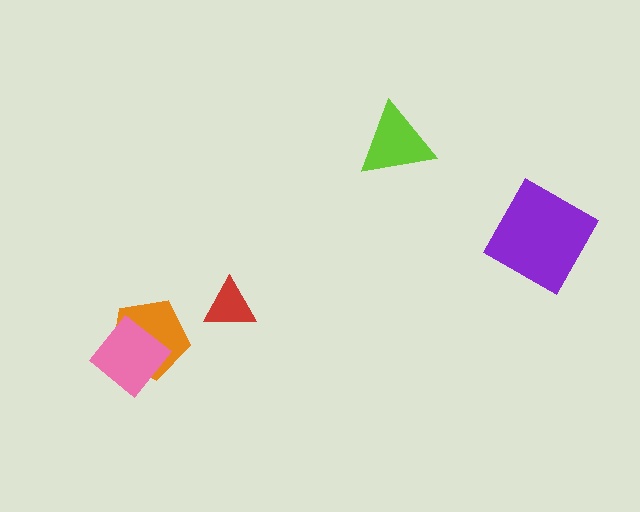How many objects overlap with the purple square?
0 objects overlap with the purple square.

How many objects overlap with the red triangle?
0 objects overlap with the red triangle.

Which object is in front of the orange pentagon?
The pink diamond is in front of the orange pentagon.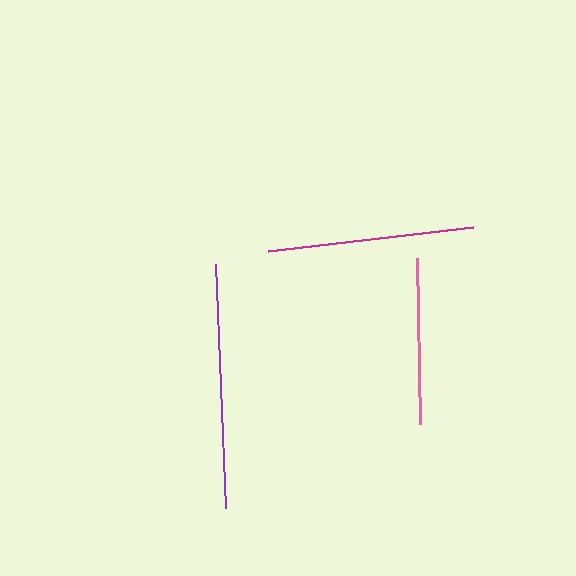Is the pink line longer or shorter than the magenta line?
The magenta line is longer than the pink line.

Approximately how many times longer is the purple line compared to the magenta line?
The purple line is approximately 1.2 times the length of the magenta line.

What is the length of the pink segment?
The pink segment is approximately 167 pixels long.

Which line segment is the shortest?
The pink line is the shortest at approximately 167 pixels.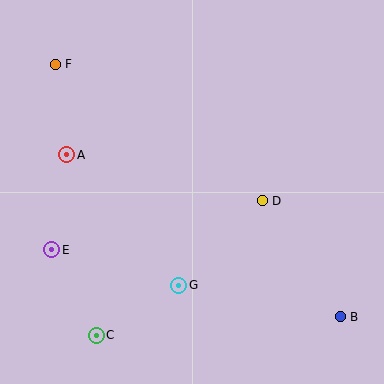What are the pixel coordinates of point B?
Point B is at (340, 317).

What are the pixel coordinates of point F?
Point F is at (55, 64).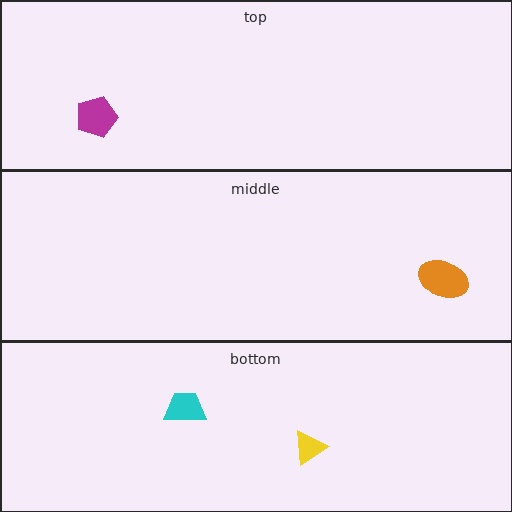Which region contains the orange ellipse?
The middle region.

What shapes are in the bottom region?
The cyan trapezoid, the yellow triangle.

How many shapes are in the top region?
1.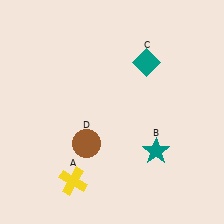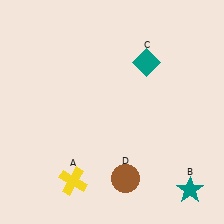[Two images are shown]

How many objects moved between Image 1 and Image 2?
2 objects moved between the two images.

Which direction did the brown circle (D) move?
The brown circle (D) moved right.